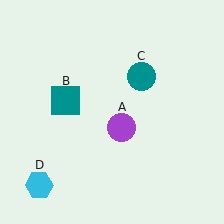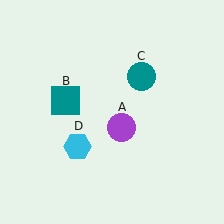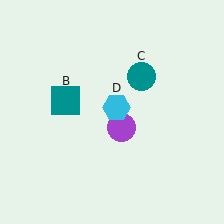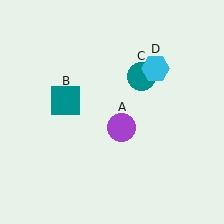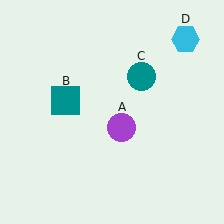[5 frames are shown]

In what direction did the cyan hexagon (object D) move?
The cyan hexagon (object D) moved up and to the right.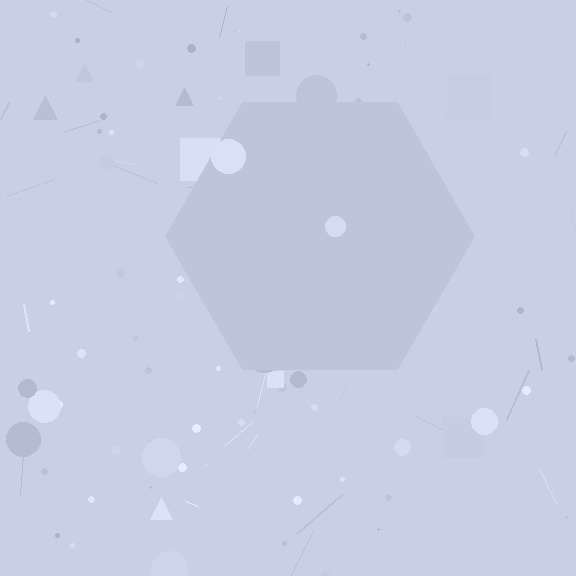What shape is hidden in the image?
A hexagon is hidden in the image.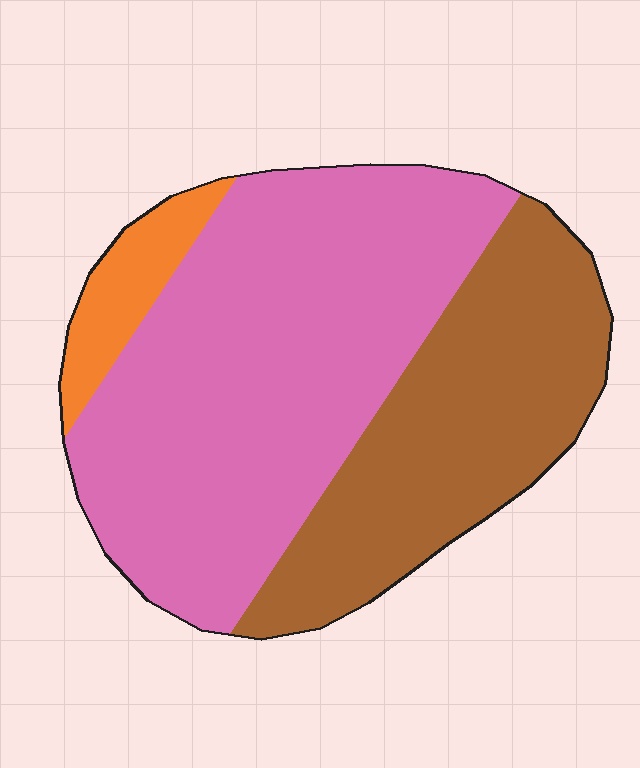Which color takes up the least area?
Orange, at roughly 5%.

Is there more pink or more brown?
Pink.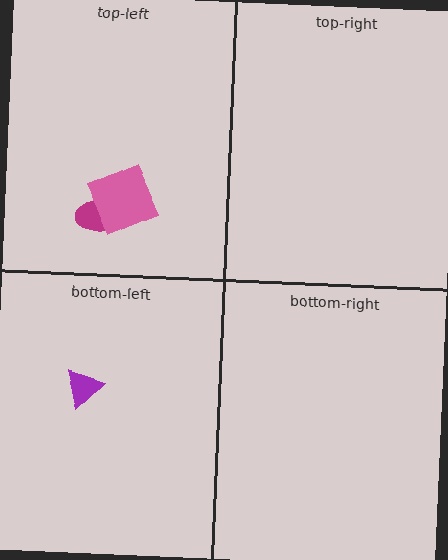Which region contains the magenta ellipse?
The top-left region.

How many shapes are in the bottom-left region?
1.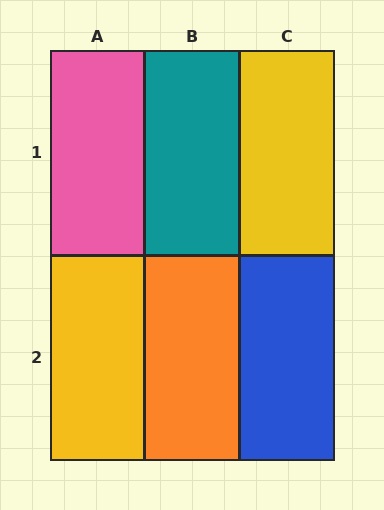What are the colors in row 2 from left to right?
Yellow, orange, blue.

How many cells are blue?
1 cell is blue.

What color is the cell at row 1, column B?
Teal.